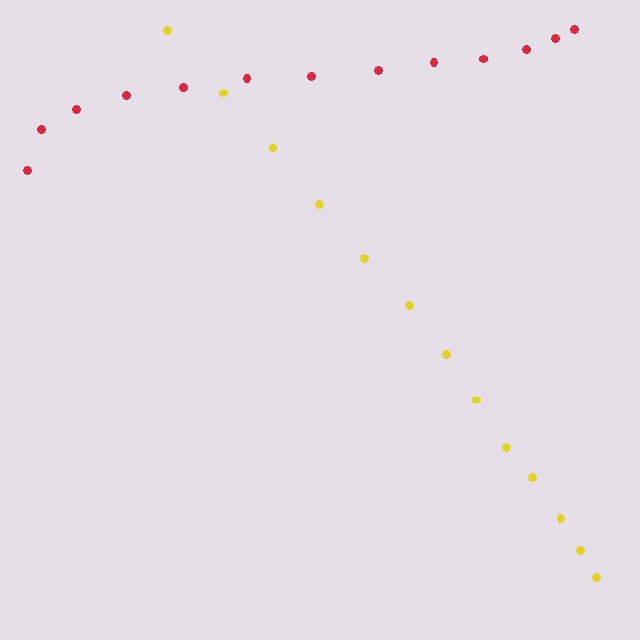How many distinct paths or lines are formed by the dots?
There are 2 distinct paths.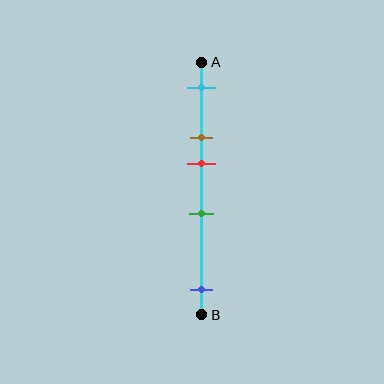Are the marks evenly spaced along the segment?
No, the marks are not evenly spaced.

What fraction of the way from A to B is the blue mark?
The blue mark is approximately 90% (0.9) of the way from A to B.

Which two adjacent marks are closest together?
The brown and red marks are the closest adjacent pair.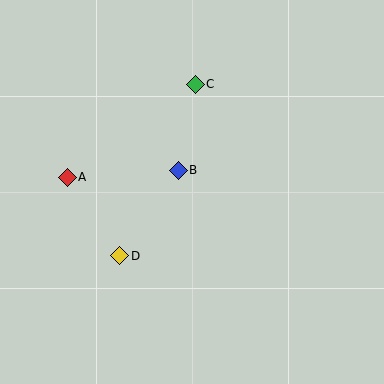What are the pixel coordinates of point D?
Point D is at (120, 256).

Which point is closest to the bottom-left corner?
Point D is closest to the bottom-left corner.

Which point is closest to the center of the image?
Point B at (178, 170) is closest to the center.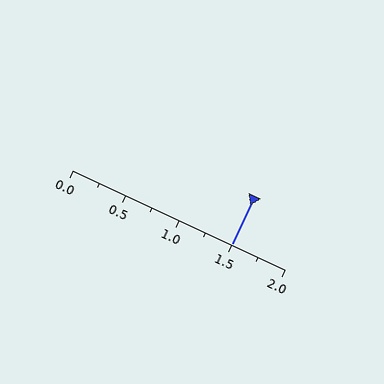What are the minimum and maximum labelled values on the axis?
The axis runs from 0.0 to 2.0.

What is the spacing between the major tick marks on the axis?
The major ticks are spaced 0.5 apart.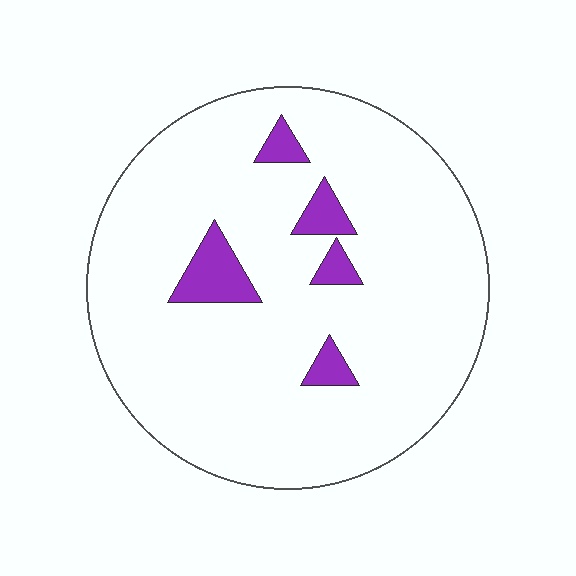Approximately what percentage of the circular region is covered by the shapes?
Approximately 10%.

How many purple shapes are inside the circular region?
5.